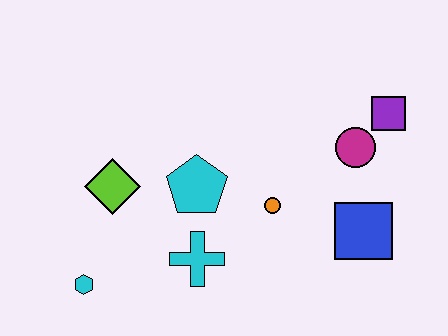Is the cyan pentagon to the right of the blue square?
No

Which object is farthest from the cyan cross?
The purple square is farthest from the cyan cross.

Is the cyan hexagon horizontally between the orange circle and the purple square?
No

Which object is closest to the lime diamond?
The cyan pentagon is closest to the lime diamond.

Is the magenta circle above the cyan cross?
Yes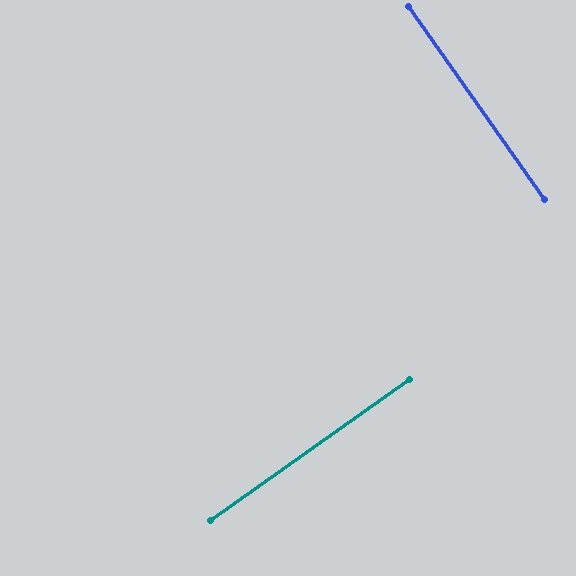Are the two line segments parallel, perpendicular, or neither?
Perpendicular — they meet at approximately 90°.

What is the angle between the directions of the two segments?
Approximately 90 degrees.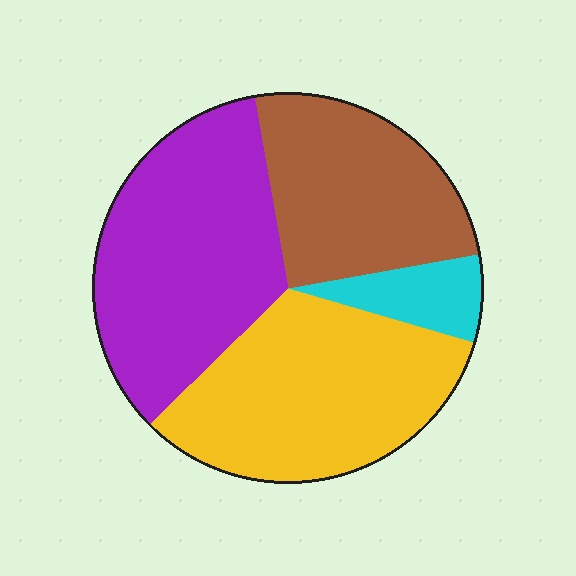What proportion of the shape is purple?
Purple covers about 35% of the shape.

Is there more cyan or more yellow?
Yellow.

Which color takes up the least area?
Cyan, at roughly 5%.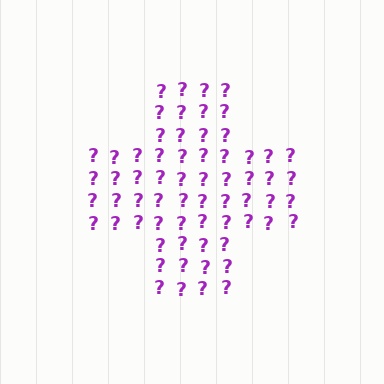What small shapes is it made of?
It is made of small question marks.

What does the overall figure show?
The overall figure shows a cross.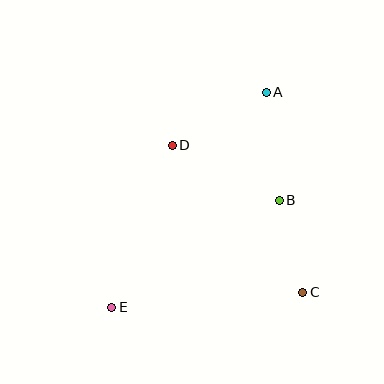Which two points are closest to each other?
Points B and C are closest to each other.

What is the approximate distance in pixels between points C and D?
The distance between C and D is approximately 197 pixels.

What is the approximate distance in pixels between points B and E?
The distance between B and E is approximately 199 pixels.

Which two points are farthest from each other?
Points A and E are farthest from each other.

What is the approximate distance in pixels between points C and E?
The distance between C and E is approximately 191 pixels.